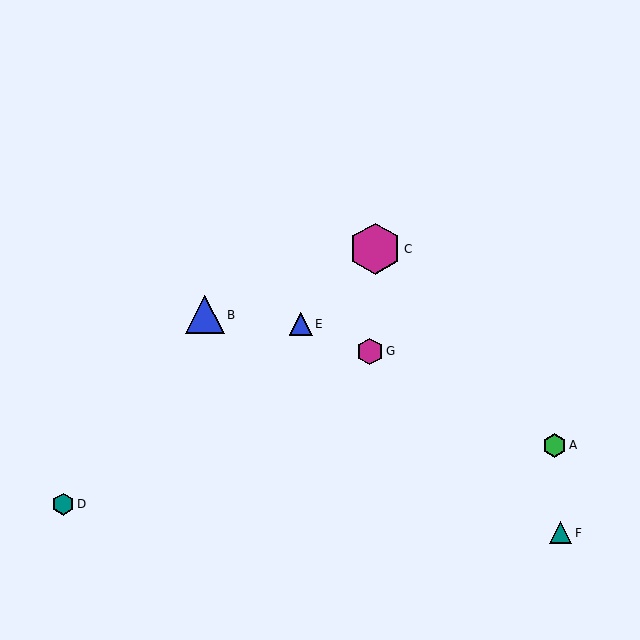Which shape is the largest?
The magenta hexagon (labeled C) is the largest.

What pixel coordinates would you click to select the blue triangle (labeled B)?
Click at (205, 315) to select the blue triangle B.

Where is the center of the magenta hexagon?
The center of the magenta hexagon is at (375, 249).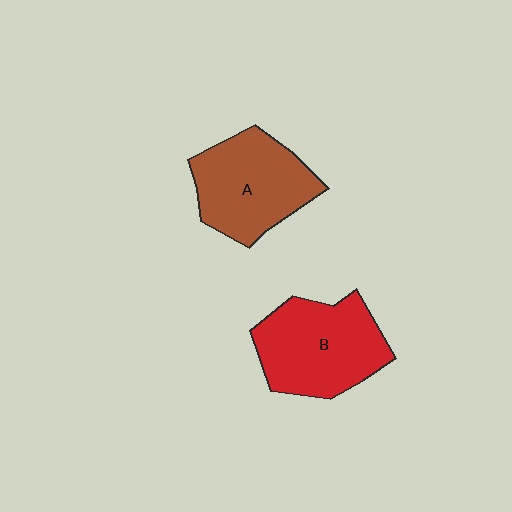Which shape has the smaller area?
Shape A (brown).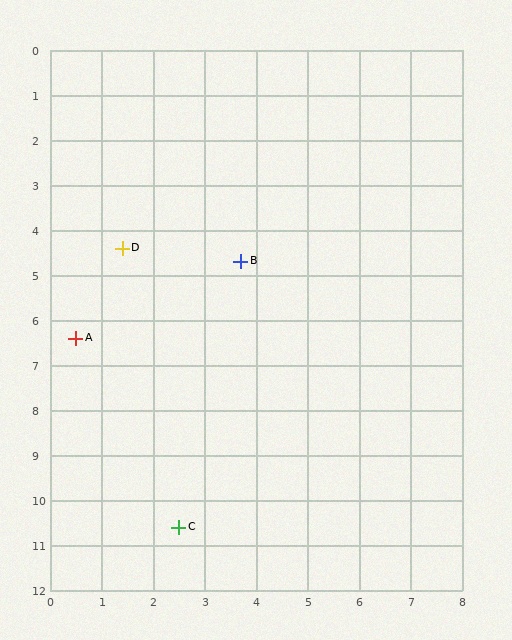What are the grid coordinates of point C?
Point C is at approximately (2.5, 10.6).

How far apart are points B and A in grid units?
Points B and A are about 3.6 grid units apart.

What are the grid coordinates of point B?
Point B is at approximately (3.7, 4.7).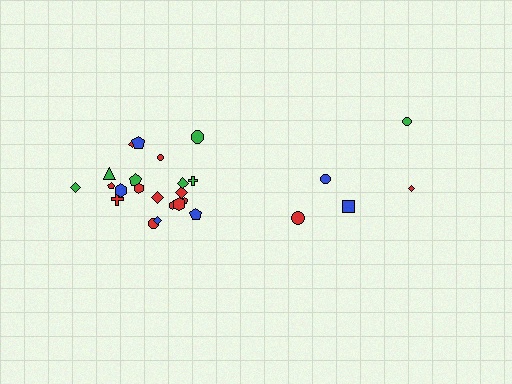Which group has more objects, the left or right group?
The left group.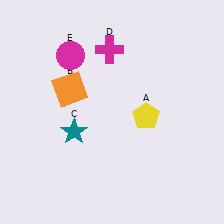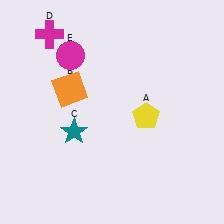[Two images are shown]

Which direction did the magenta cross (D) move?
The magenta cross (D) moved left.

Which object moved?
The magenta cross (D) moved left.